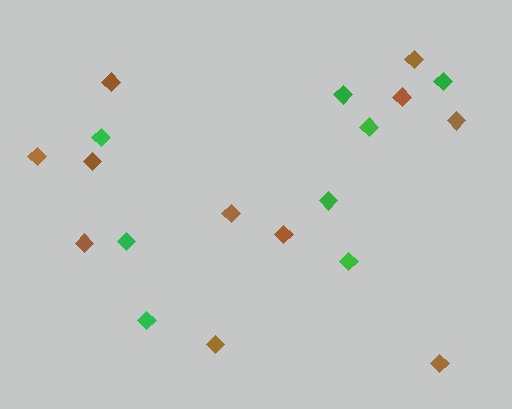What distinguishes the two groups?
There are 2 groups: one group of green diamonds (8) and one group of brown diamonds (11).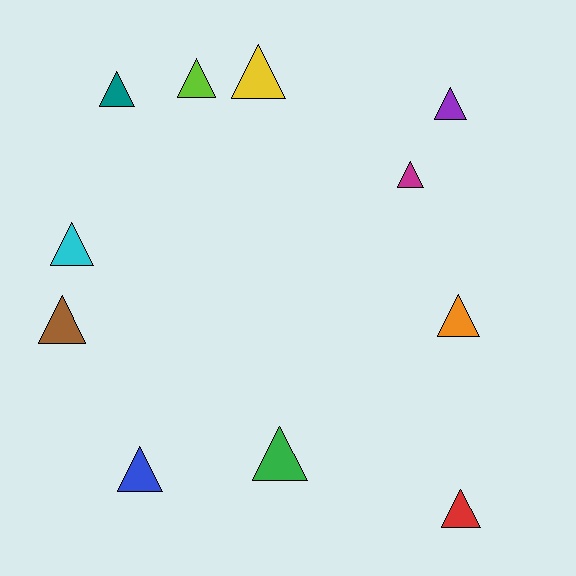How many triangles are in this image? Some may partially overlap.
There are 11 triangles.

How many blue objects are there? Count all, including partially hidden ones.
There is 1 blue object.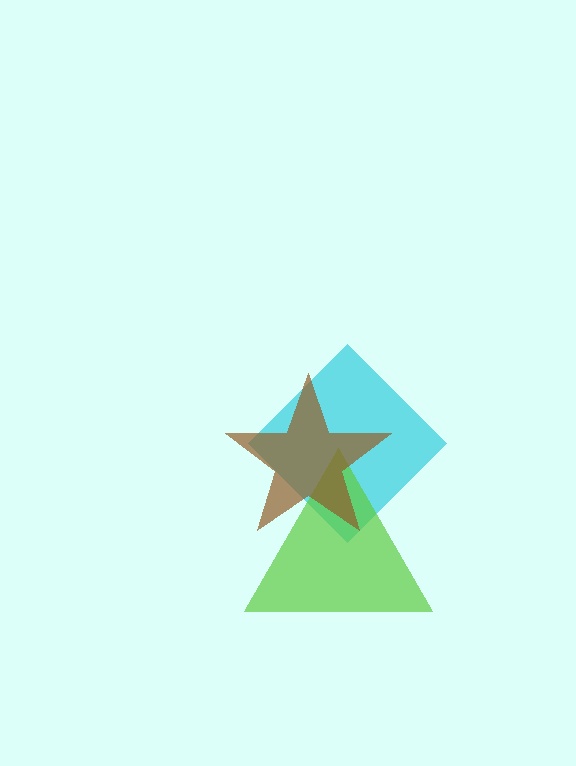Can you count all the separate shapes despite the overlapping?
Yes, there are 3 separate shapes.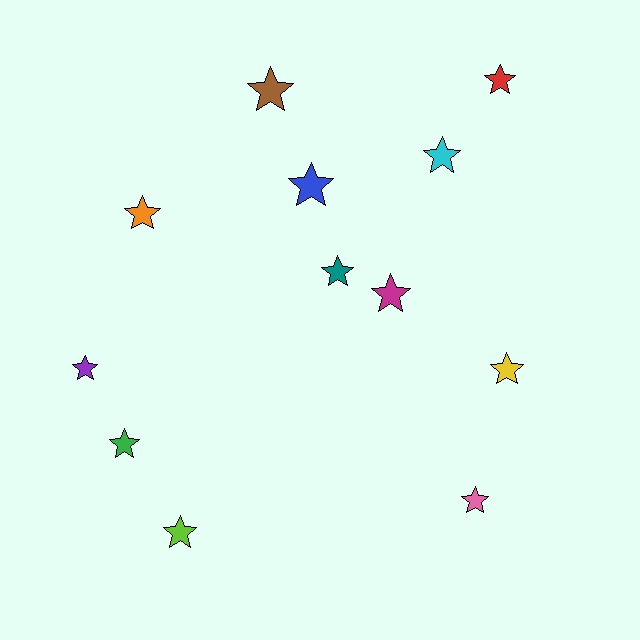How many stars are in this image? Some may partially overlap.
There are 12 stars.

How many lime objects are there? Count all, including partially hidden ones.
There is 1 lime object.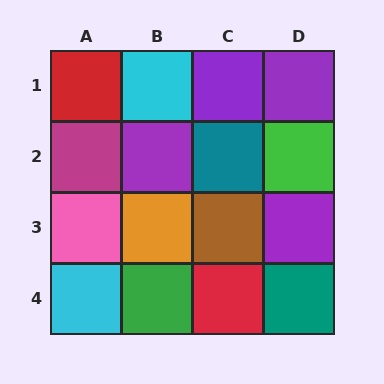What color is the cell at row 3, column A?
Pink.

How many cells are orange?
1 cell is orange.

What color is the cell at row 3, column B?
Orange.